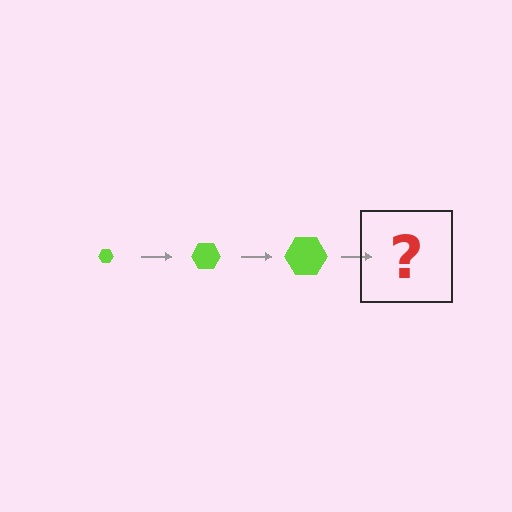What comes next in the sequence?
The next element should be a lime hexagon, larger than the previous one.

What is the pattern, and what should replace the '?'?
The pattern is that the hexagon gets progressively larger each step. The '?' should be a lime hexagon, larger than the previous one.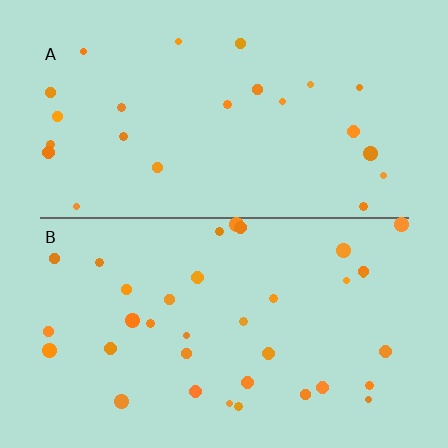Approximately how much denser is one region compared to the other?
Approximately 1.5× — region B over region A.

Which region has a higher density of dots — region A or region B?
B (the bottom).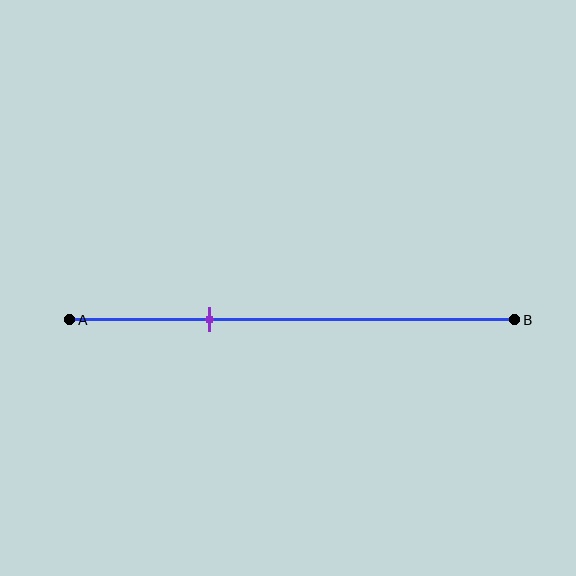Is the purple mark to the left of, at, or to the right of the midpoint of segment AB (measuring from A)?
The purple mark is to the left of the midpoint of segment AB.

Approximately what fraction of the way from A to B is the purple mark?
The purple mark is approximately 30% of the way from A to B.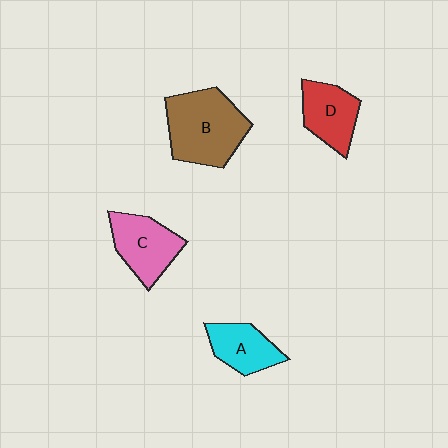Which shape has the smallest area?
Shape A (cyan).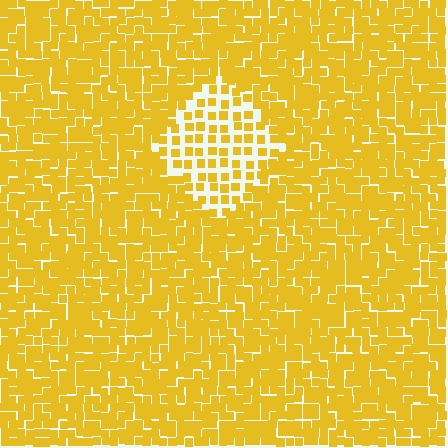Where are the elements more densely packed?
The elements are more densely packed outside the diamond boundary.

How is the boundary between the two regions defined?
The boundary is defined by a change in element density (approximately 2.1x ratio). All elements are the same color, size, and shape.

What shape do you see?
I see a diamond.